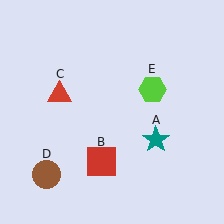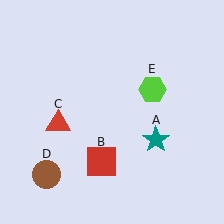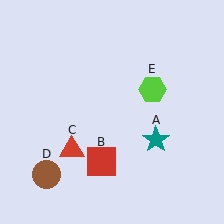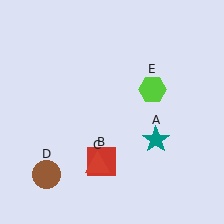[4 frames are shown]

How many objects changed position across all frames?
1 object changed position: red triangle (object C).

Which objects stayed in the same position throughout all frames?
Teal star (object A) and red square (object B) and brown circle (object D) and lime hexagon (object E) remained stationary.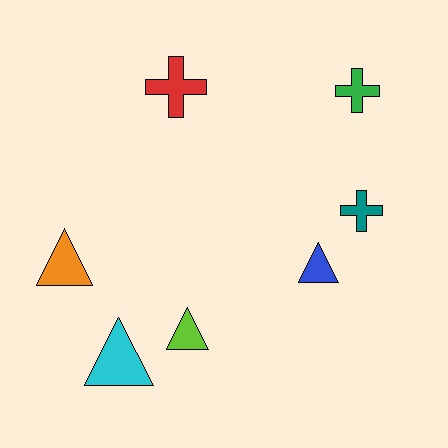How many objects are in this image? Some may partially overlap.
There are 7 objects.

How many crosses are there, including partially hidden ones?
There are 3 crosses.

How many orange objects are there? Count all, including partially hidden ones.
There is 1 orange object.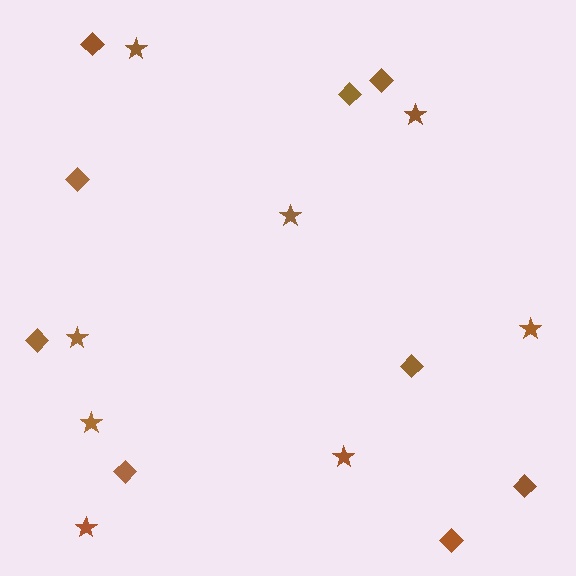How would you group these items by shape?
There are 2 groups: one group of stars (8) and one group of diamonds (9).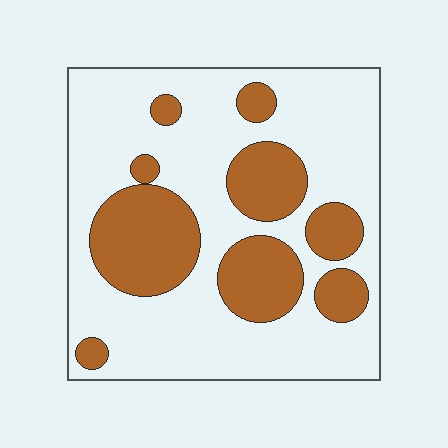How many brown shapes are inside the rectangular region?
9.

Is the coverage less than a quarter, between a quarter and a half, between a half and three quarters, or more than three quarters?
Between a quarter and a half.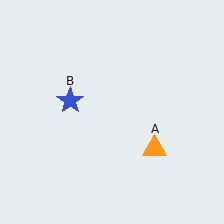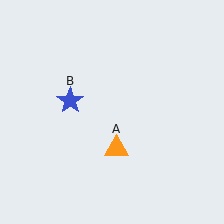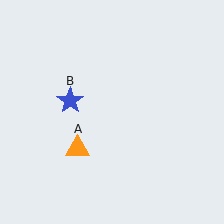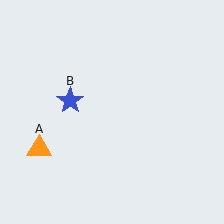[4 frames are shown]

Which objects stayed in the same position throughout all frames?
Blue star (object B) remained stationary.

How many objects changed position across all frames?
1 object changed position: orange triangle (object A).